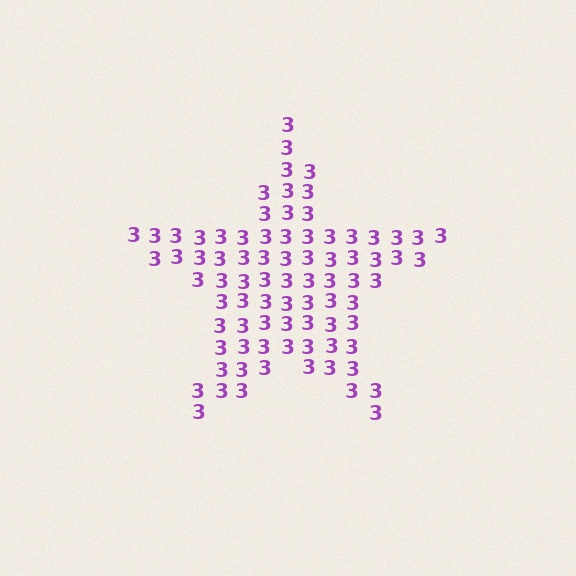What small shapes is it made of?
It is made of small digit 3's.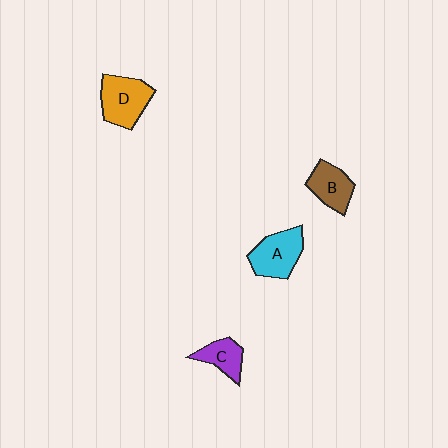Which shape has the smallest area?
Shape C (purple).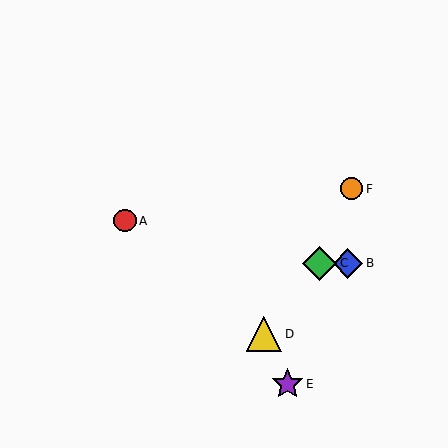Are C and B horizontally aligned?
Yes, both are at y≈263.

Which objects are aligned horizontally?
Objects B, C are aligned horizontally.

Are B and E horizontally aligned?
No, B is at y≈263 and E is at y≈384.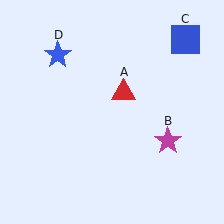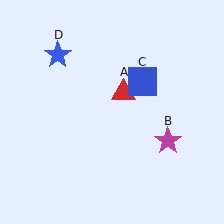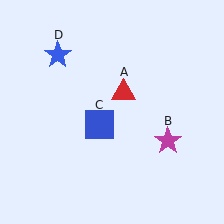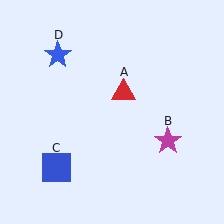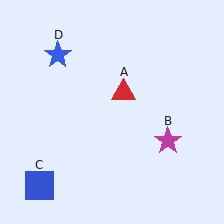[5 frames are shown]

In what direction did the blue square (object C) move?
The blue square (object C) moved down and to the left.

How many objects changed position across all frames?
1 object changed position: blue square (object C).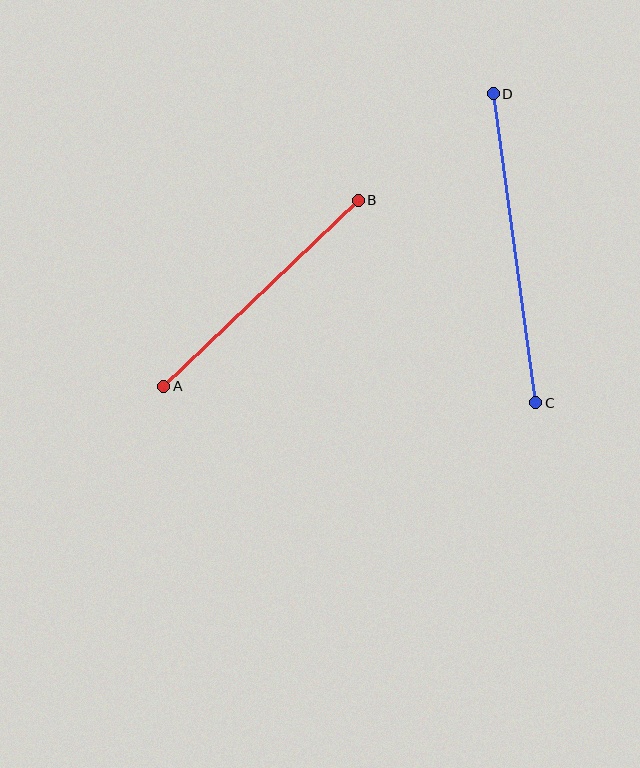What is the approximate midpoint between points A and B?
The midpoint is at approximately (261, 293) pixels.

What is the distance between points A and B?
The distance is approximately 269 pixels.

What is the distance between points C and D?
The distance is approximately 312 pixels.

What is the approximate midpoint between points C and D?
The midpoint is at approximately (515, 248) pixels.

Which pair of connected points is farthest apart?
Points C and D are farthest apart.